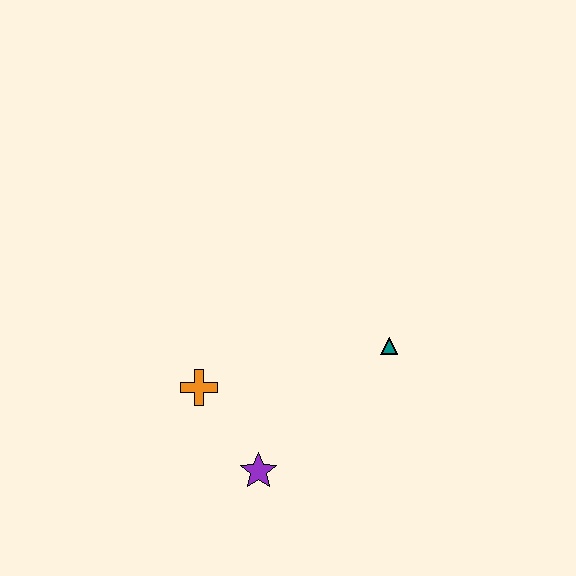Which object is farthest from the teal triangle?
The orange cross is farthest from the teal triangle.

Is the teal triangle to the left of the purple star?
No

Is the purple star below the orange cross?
Yes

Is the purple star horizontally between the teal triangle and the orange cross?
Yes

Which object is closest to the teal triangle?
The purple star is closest to the teal triangle.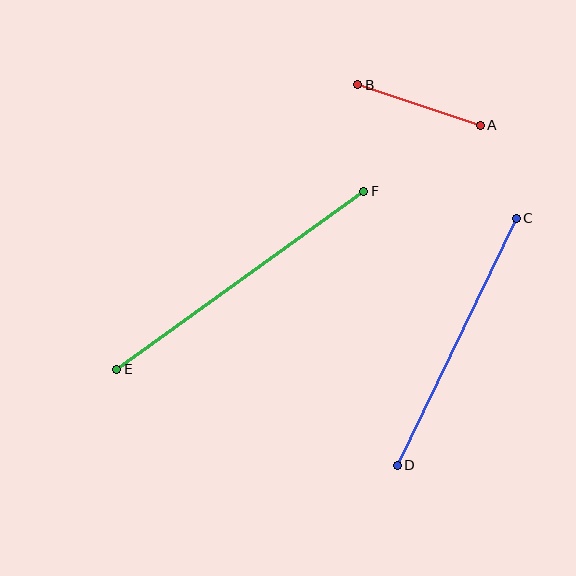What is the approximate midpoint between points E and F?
The midpoint is at approximately (240, 280) pixels.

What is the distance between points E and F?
The distance is approximately 304 pixels.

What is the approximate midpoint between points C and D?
The midpoint is at approximately (457, 342) pixels.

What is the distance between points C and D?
The distance is approximately 274 pixels.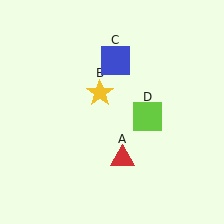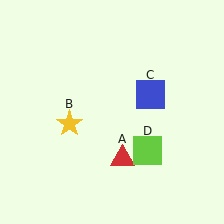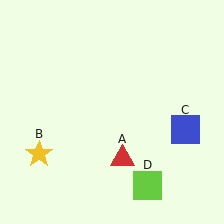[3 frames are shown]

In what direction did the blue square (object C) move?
The blue square (object C) moved down and to the right.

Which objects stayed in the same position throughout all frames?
Red triangle (object A) remained stationary.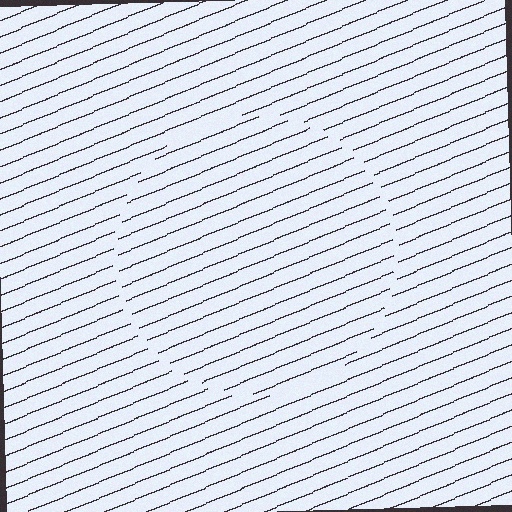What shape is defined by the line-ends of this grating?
An illusory circle. The interior of the shape contains the same grating, shifted by half a period — the contour is defined by the phase discontinuity where line-ends from the inner and outer gratings abut.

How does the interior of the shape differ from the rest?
The interior of the shape contains the same grating, shifted by half a period — the contour is defined by the phase discontinuity where line-ends from the inner and outer gratings abut.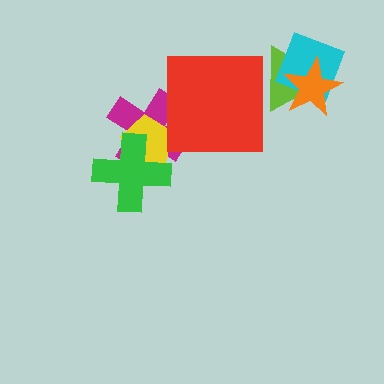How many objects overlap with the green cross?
2 objects overlap with the green cross.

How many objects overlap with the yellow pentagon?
2 objects overlap with the yellow pentagon.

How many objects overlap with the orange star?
2 objects overlap with the orange star.